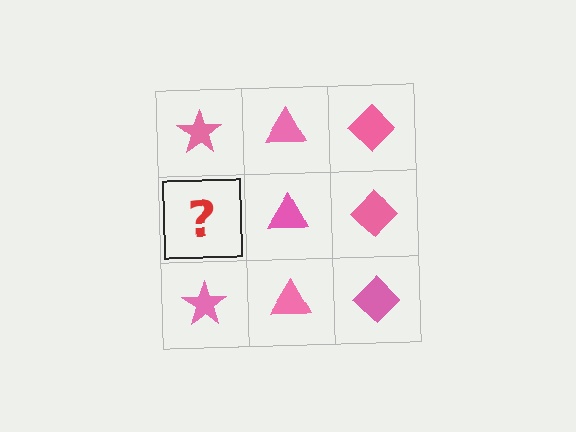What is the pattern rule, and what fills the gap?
The rule is that each column has a consistent shape. The gap should be filled with a pink star.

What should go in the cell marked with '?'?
The missing cell should contain a pink star.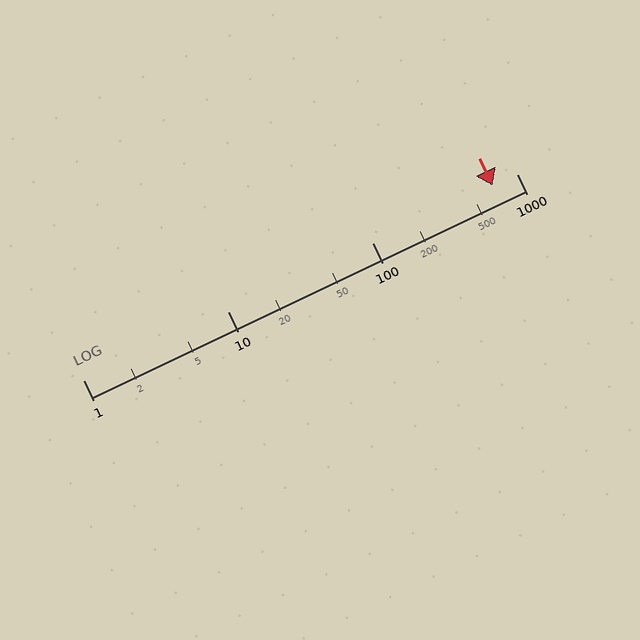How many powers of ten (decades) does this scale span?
The scale spans 3 decades, from 1 to 1000.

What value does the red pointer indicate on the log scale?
The pointer indicates approximately 680.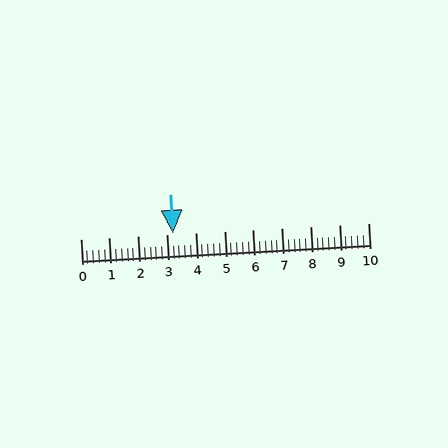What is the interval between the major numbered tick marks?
The major tick marks are spaced 1 units apart.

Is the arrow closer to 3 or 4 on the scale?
The arrow is closer to 3.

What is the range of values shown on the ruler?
The ruler shows values from 0 to 10.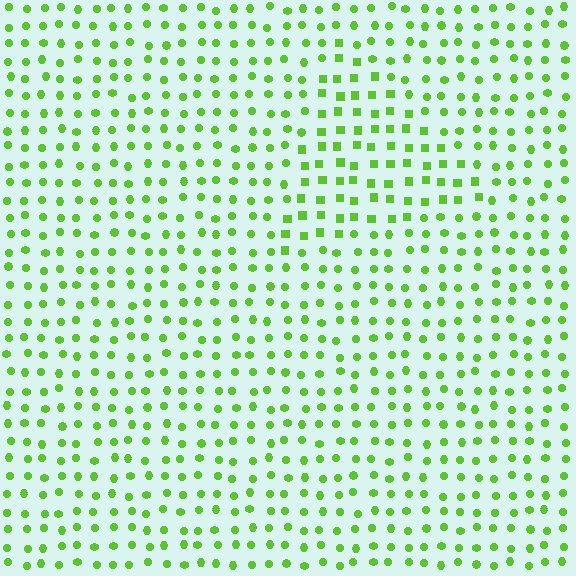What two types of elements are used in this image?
The image uses squares inside the triangle region and circles outside it.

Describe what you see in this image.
The image is filled with small lime elements arranged in a uniform grid. A triangle-shaped region contains squares, while the surrounding area contains circles. The boundary is defined purely by the change in element shape.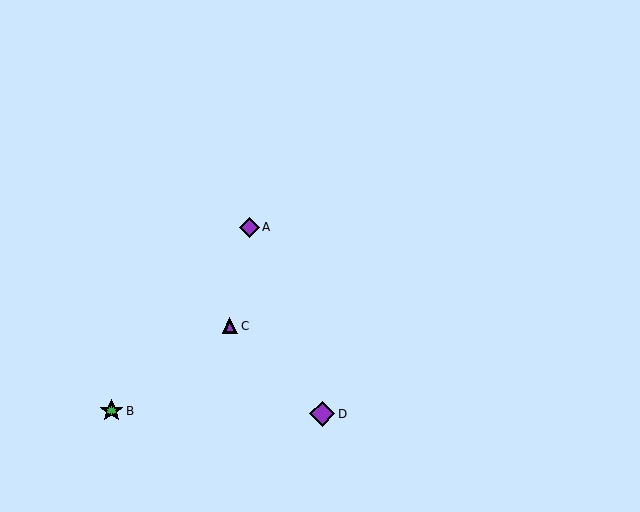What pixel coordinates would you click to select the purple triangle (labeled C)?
Click at (230, 326) to select the purple triangle C.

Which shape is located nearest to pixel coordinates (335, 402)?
The purple diamond (labeled D) at (322, 414) is nearest to that location.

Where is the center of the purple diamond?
The center of the purple diamond is at (322, 414).